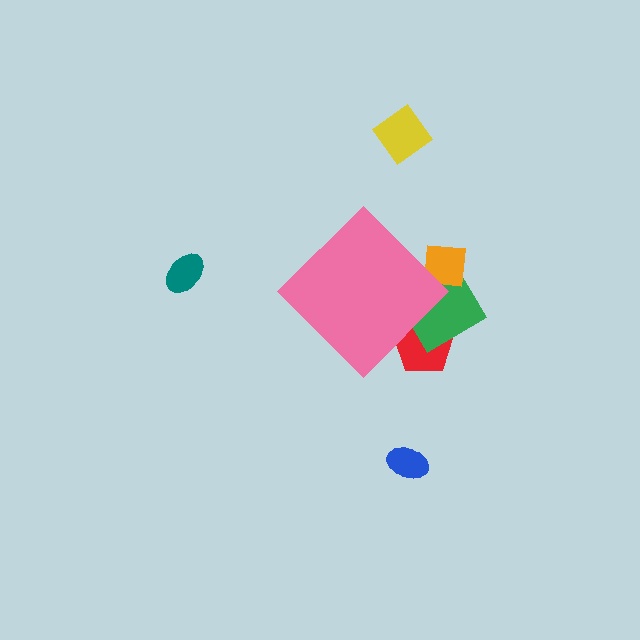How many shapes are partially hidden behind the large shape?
3 shapes are partially hidden.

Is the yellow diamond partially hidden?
No, the yellow diamond is fully visible.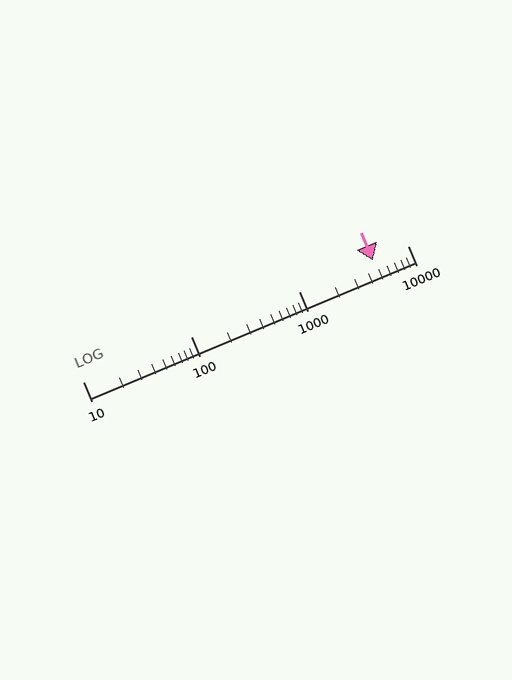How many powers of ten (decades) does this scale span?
The scale spans 3 decades, from 10 to 10000.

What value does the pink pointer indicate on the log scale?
The pointer indicates approximately 4800.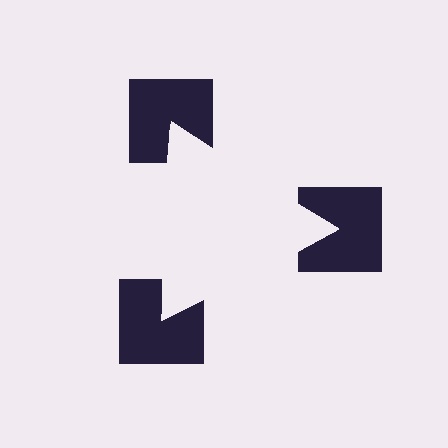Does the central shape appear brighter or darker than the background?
It typically appears slightly brighter than the background, even though no actual brightness change is drawn.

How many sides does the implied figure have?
3 sides.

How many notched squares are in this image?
There are 3 — one at each vertex of the illusory triangle.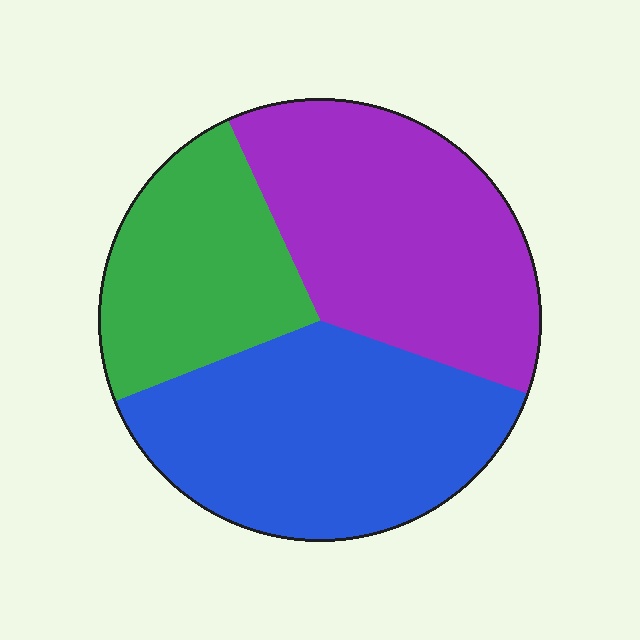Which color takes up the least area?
Green, at roughly 25%.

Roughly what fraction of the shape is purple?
Purple takes up about three eighths (3/8) of the shape.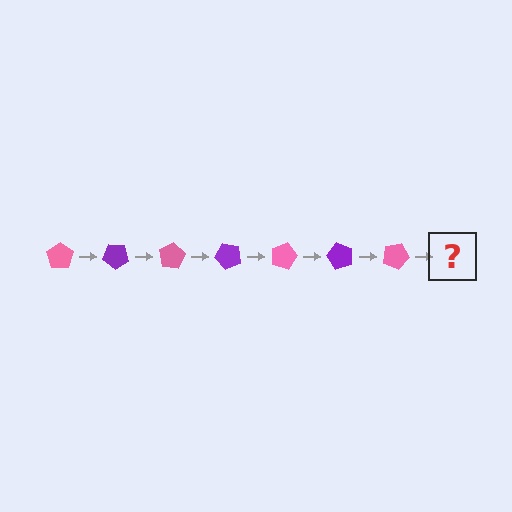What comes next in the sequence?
The next element should be a purple pentagon, rotated 280 degrees from the start.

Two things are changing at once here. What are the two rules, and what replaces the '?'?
The two rules are that it rotates 40 degrees each step and the color cycles through pink and purple. The '?' should be a purple pentagon, rotated 280 degrees from the start.